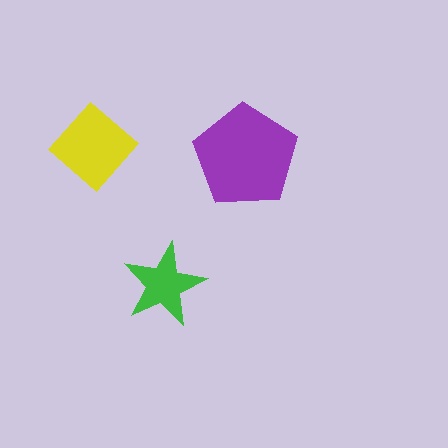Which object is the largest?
The purple pentagon.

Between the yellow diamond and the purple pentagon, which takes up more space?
The purple pentagon.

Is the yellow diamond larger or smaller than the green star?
Larger.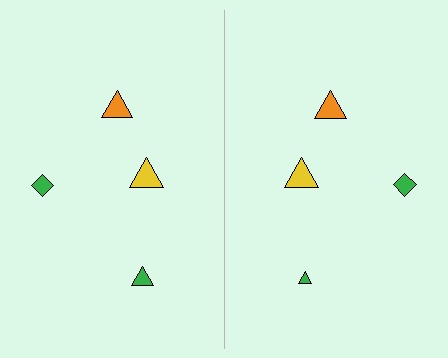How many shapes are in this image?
There are 8 shapes in this image.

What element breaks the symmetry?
The green triangle on the right side has a different size than its mirror counterpart.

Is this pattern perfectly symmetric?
No, the pattern is not perfectly symmetric. The green triangle on the right side has a different size than its mirror counterpart.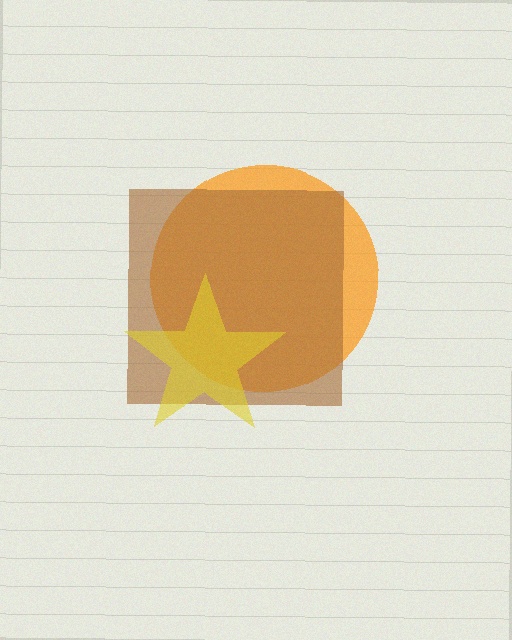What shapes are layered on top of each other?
The layered shapes are: an orange circle, a brown square, a yellow star.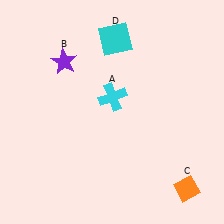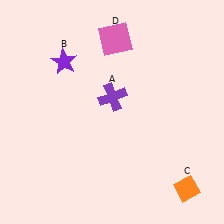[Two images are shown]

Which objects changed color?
A changed from cyan to purple. D changed from cyan to pink.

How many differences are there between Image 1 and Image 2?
There are 2 differences between the two images.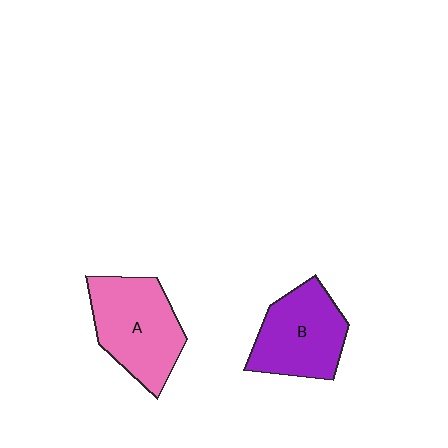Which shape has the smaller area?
Shape B (purple).